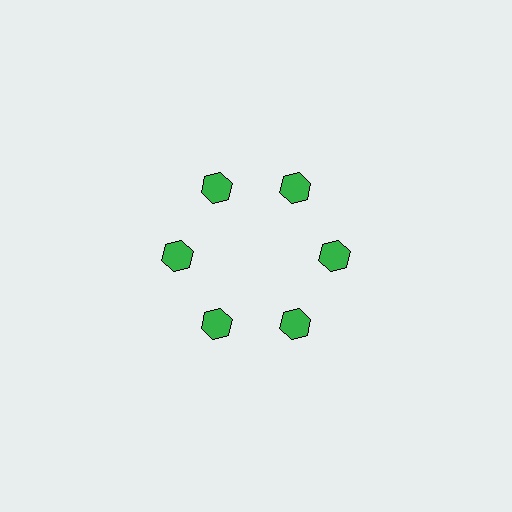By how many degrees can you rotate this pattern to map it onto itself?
The pattern maps onto itself every 60 degrees of rotation.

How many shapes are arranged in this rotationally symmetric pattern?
There are 6 shapes, arranged in 6 groups of 1.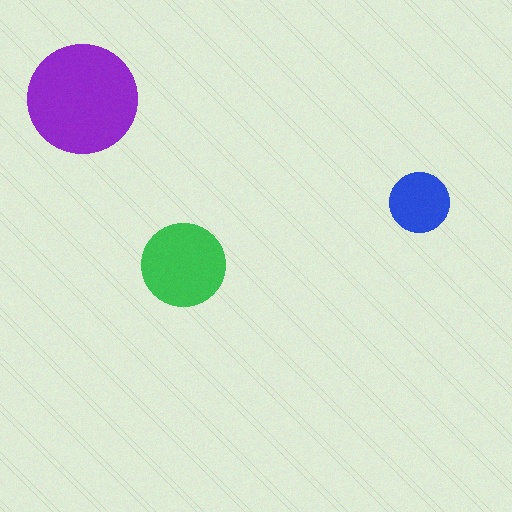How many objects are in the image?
There are 3 objects in the image.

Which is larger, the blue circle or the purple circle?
The purple one.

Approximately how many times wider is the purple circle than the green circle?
About 1.5 times wider.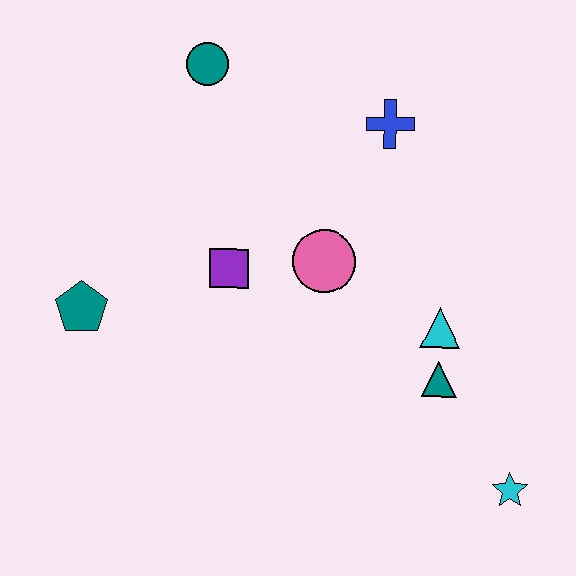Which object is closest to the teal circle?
The blue cross is closest to the teal circle.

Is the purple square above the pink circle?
No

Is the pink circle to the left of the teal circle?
No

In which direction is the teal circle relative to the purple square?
The teal circle is above the purple square.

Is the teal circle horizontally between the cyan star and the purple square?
No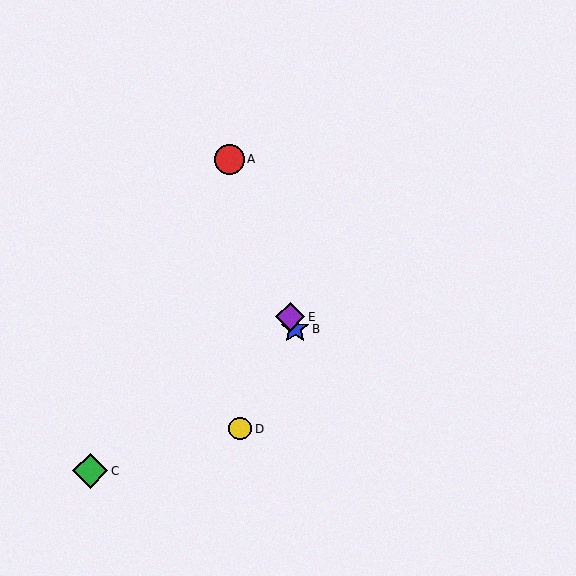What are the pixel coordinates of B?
Object B is at (295, 329).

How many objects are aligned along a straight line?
3 objects (A, B, E) are aligned along a straight line.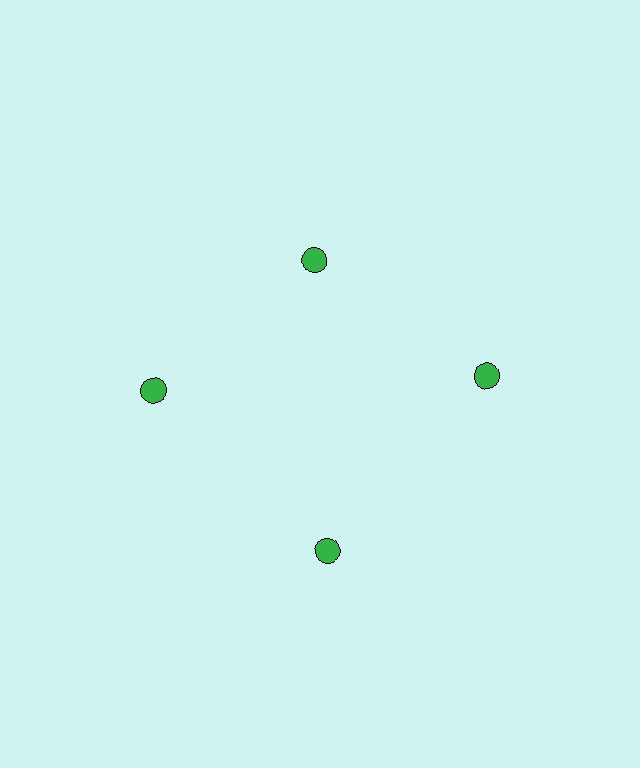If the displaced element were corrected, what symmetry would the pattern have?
It would have 4-fold rotational symmetry — the pattern would map onto itself every 90 degrees.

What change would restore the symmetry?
The symmetry would be restored by moving it outward, back onto the ring so that all 4 circles sit at equal angles and equal distance from the center.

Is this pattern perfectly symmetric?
No. The 4 green circles are arranged in a ring, but one element near the 12 o'clock position is pulled inward toward the center, breaking the 4-fold rotational symmetry.